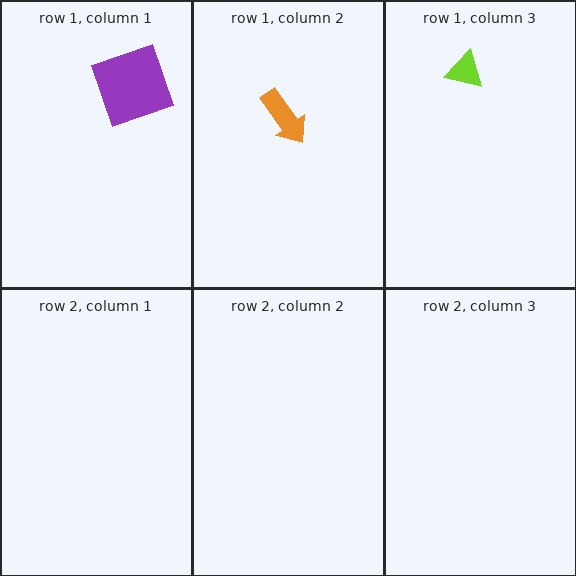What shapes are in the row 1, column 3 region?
The lime triangle.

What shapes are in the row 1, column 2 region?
The orange arrow.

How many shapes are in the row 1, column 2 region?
1.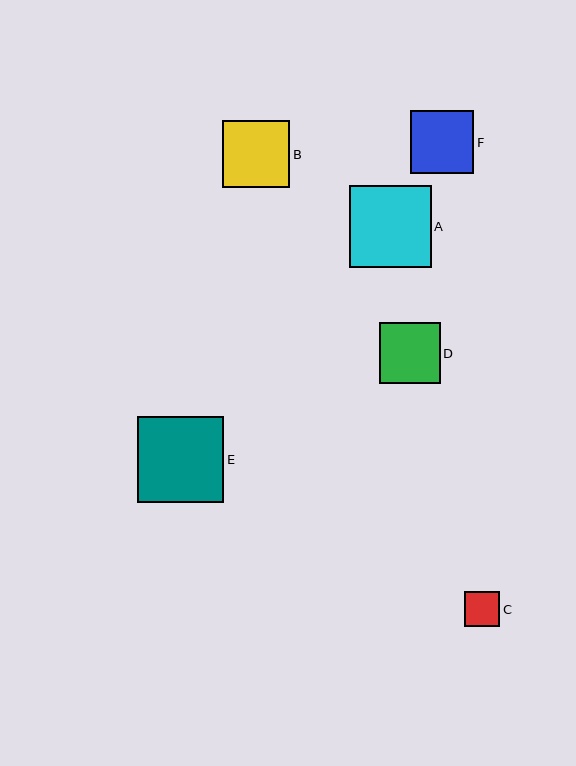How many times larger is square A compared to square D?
Square A is approximately 1.3 times the size of square D.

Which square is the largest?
Square E is the largest with a size of approximately 86 pixels.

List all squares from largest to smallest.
From largest to smallest: E, A, B, F, D, C.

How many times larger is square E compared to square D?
Square E is approximately 1.4 times the size of square D.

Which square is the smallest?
Square C is the smallest with a size of approximately 35 pixels.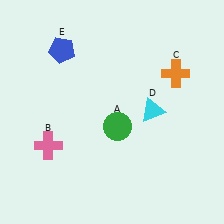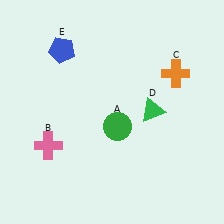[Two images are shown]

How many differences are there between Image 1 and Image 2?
There is 1 difference between the two images.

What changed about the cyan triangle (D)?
In Image 1, D is cyan. In Image 2, it changed to green.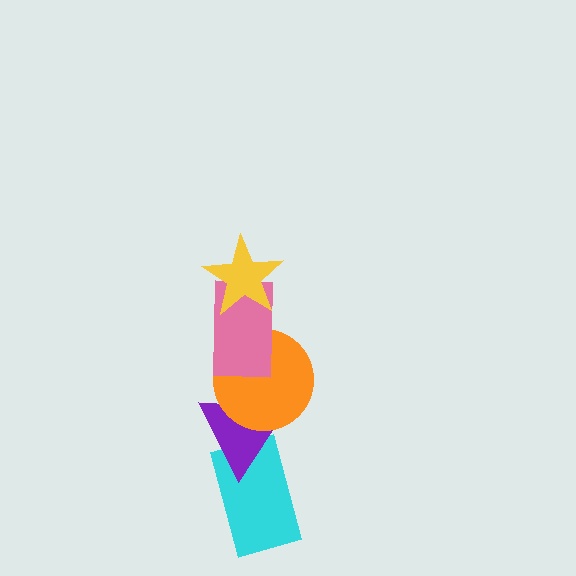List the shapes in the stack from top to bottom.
From top to bottom: the yellow star, the pink rectangle, the orange circle, the purple triangle, the cyan rectangle.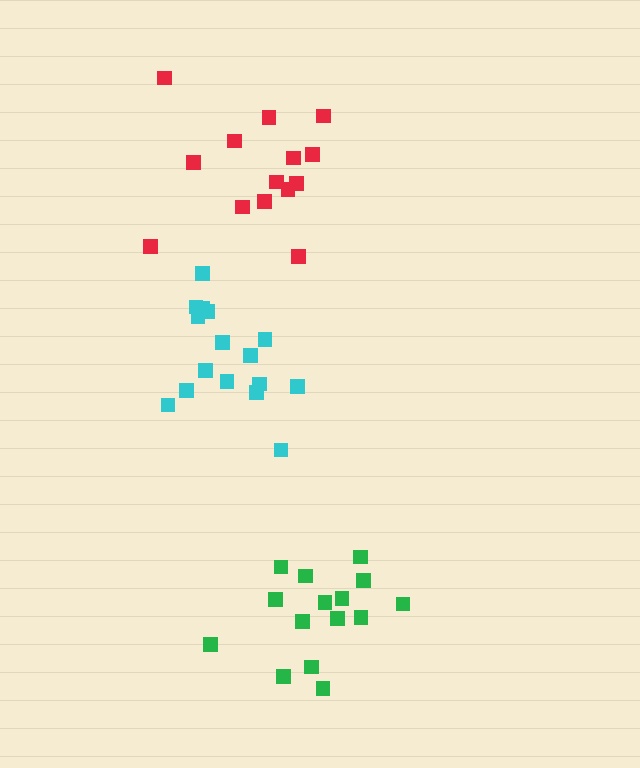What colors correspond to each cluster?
The clusters are colored: cyan, red, green.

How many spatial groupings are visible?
There are 3 spatial groupings.